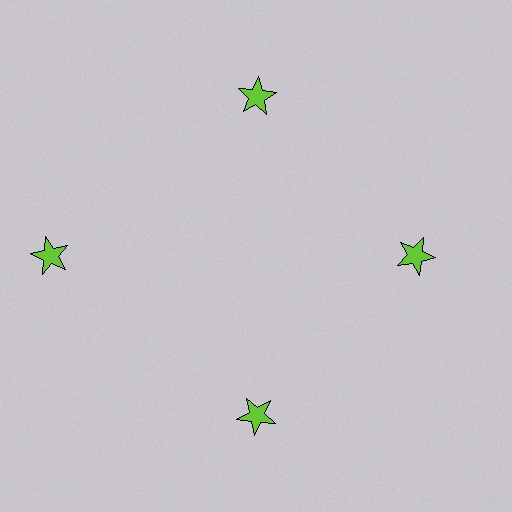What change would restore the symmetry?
The symmetry would be restored by moving it inward, back onto the ring so that all 4 stars sit at equal angles and equal distance from the center.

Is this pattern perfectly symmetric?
No. The 4 lime stars are arranged in a ring, but one element near the 9 o'clock position is pushed outward from the center, breaking the 4-fold rotational symmetry.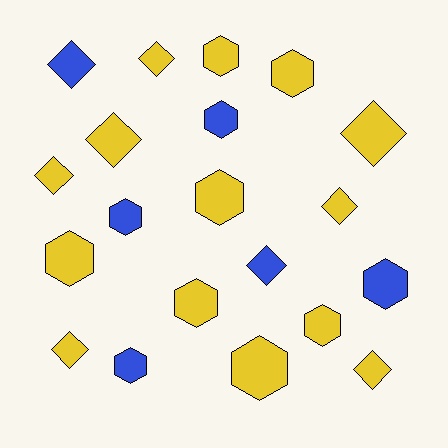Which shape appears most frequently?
Hexagon, with 11 objects.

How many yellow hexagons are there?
There are 7 yellow hexagons.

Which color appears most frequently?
Yellow, with 14 objects.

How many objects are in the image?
There are 20 objects.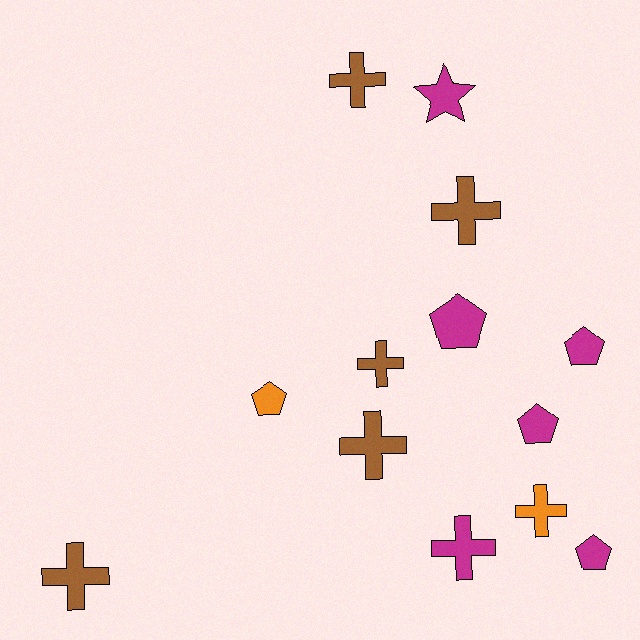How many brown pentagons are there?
There are no brown pentagons.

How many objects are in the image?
There are 13 objects.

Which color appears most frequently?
Magenta, with 6 objects.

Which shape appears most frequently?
Cross, with 7 objects.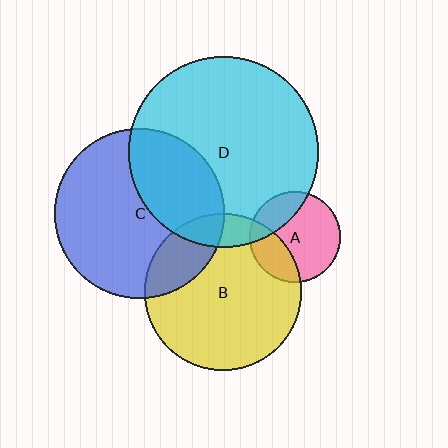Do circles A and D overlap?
Yes.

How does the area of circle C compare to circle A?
Approximately 3.6 times.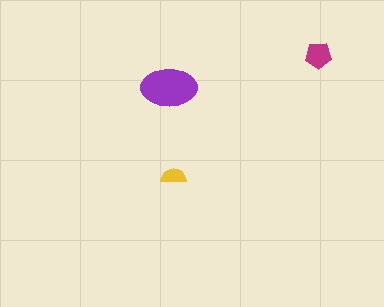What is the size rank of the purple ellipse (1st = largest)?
1st.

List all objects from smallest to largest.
The yellow semicircle, the magenta pentagon, the purple ellipse.